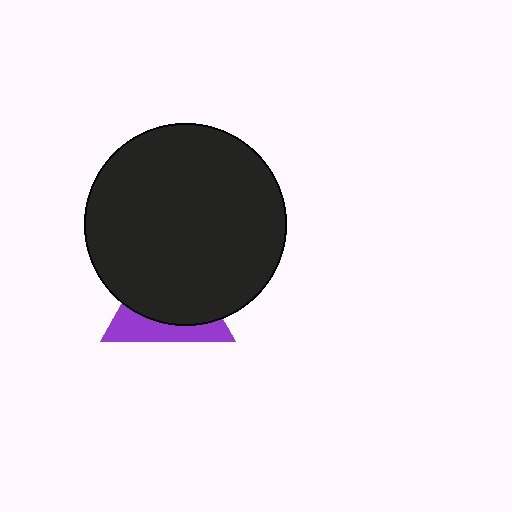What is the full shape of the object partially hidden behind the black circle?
The partially hidden object is a purple triangle.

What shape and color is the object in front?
The object in front is a black circle.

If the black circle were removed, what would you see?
You would see the complete purple triangle.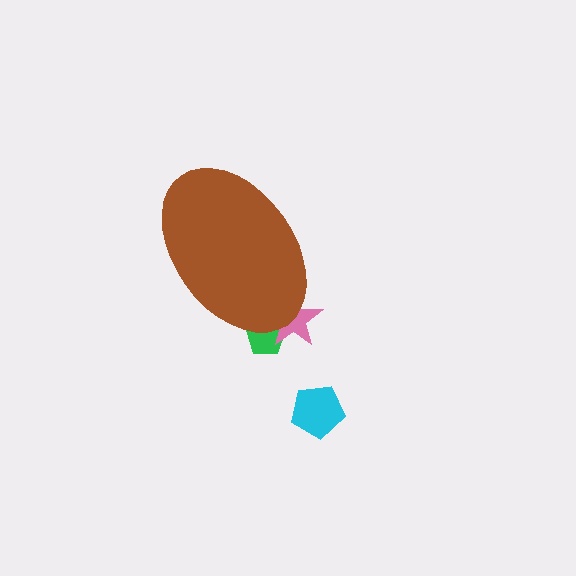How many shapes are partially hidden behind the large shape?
2 shapes are partially hidden.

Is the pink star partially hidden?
Yes, the pink star is partially hidden behind the brown ellipse.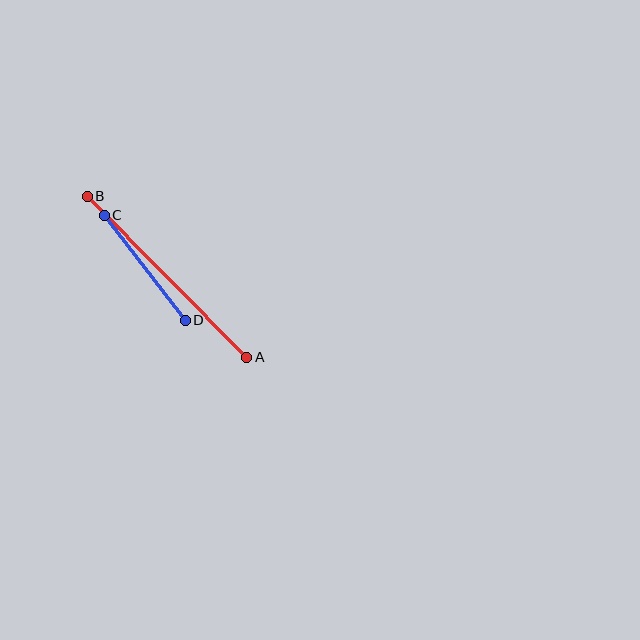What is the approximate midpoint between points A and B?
The midpoint is at approximately (167, 277) pixels.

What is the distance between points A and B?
The distance is approximately 226 pixels.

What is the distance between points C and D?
The distance is approximately 133 pixels.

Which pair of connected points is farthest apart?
Points A and B are farthest apart.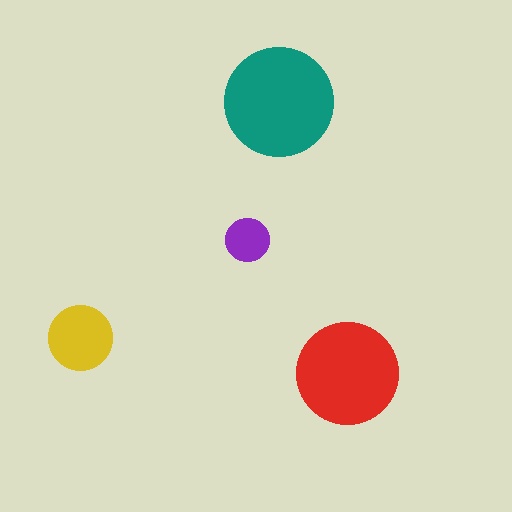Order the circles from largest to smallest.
the teal one, the red one, the yellow one, the purple one.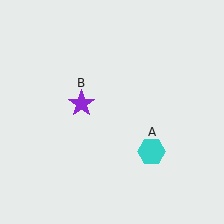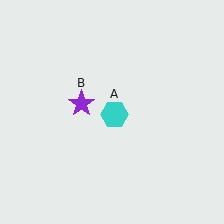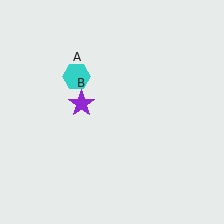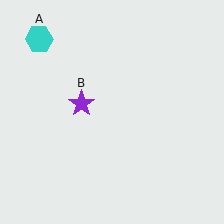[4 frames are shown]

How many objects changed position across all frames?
1 object changed position: cyan hexagon (object A).